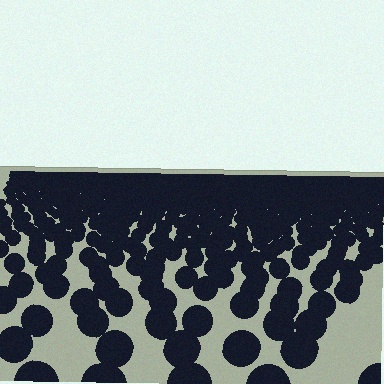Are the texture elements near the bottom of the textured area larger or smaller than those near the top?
Larger. Near the bottom, elements are closer to the viewer and appear at a bigger on-screen size.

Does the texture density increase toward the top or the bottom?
Density increases toward the top.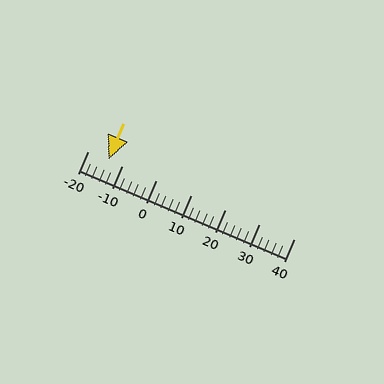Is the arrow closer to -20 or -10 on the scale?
The arrow is closer to -10.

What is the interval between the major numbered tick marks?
The major tick marks are spaced 10 units apart.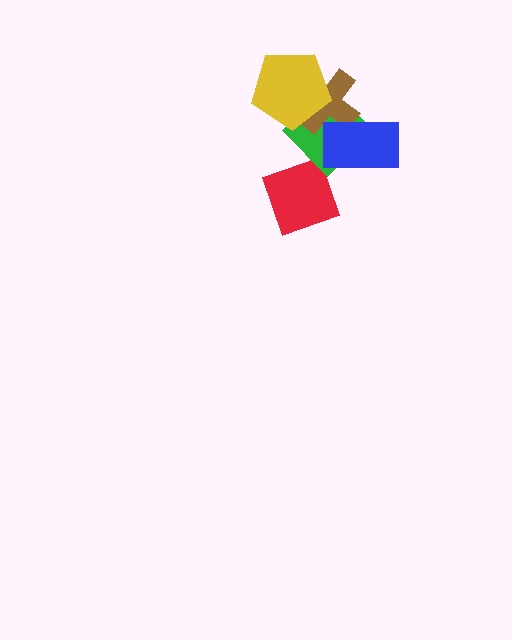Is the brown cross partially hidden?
Yes, it is partially covered by another shape.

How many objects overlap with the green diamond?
3 objects overlap with the green diamond.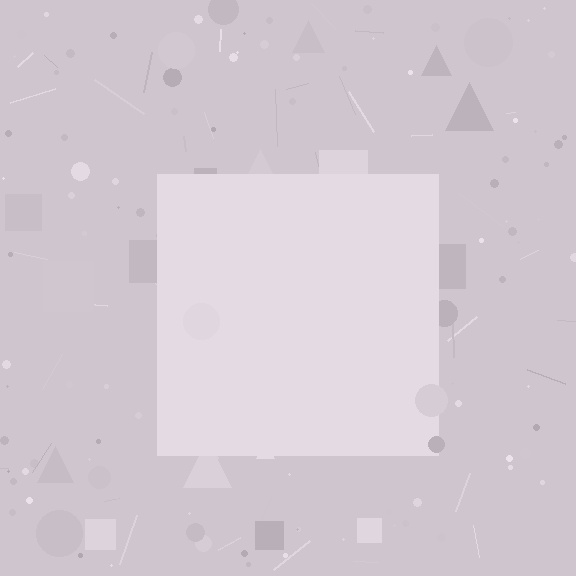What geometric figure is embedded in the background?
A square is embedded in the background.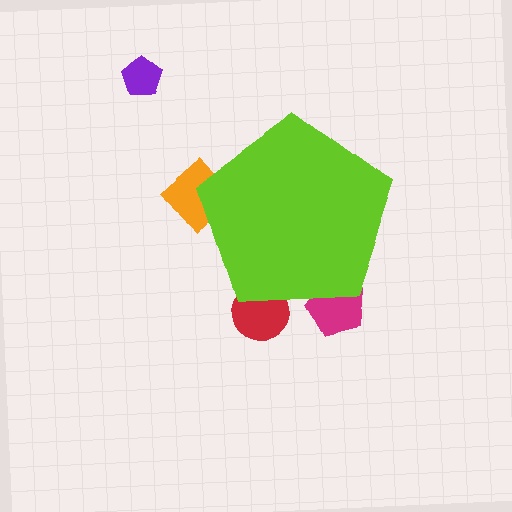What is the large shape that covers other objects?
A lime pentagon.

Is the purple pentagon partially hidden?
No, the purple pentagon is fully visible.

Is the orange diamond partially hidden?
Yes, the orange diamond is partially hidden behind the lime pentagon.